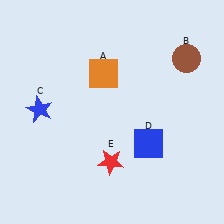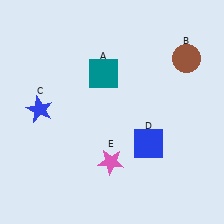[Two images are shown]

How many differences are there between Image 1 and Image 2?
There are 2 differences between the two images.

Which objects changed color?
A changed from orange to teal. E changed from red to pink.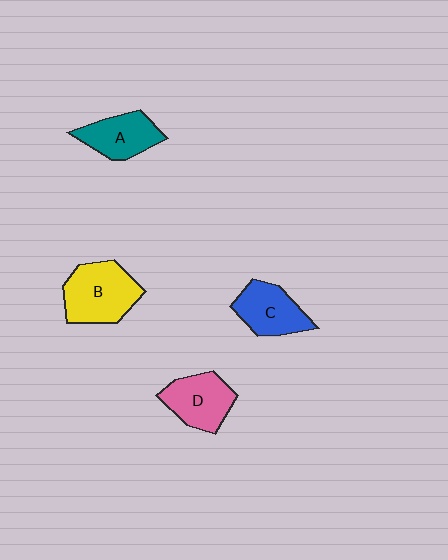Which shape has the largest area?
Shape B (yellow).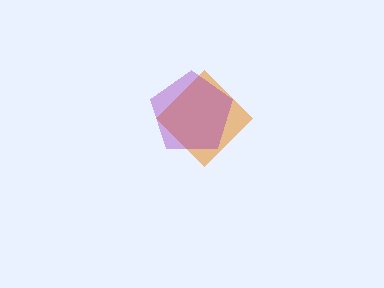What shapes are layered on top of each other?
The layered shapes are: an orange diamond, a purple pentagon.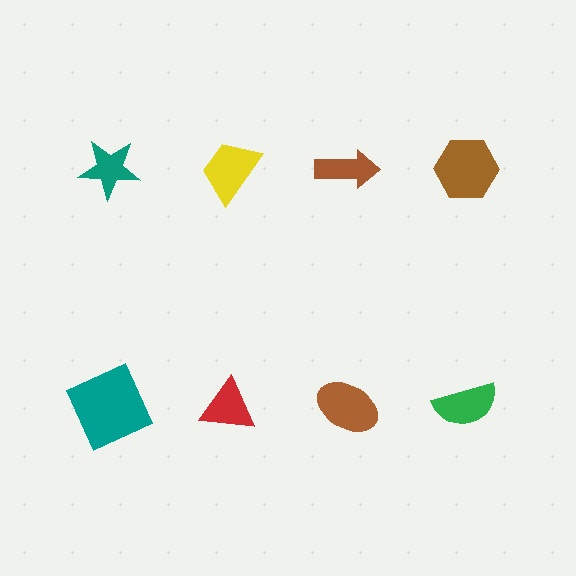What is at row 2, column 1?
A teal square.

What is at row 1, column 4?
A brown hexagon.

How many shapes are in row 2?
4 shapes.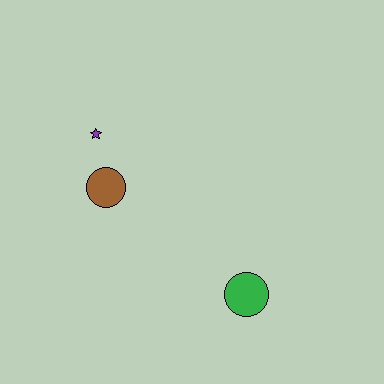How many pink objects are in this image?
There are no pink objects.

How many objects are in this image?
There are 3 objects.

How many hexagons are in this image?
There are no hexagons.